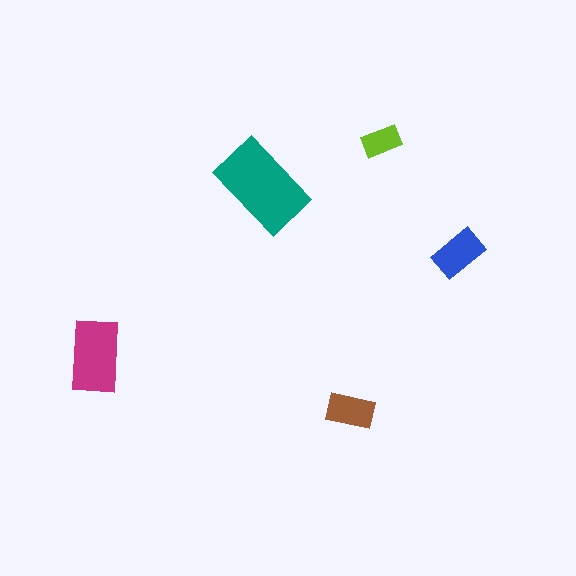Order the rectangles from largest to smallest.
the teal one, the magenta one, the blue one, the brown one, the lime one.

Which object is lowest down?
The brown rectangle is bottommost.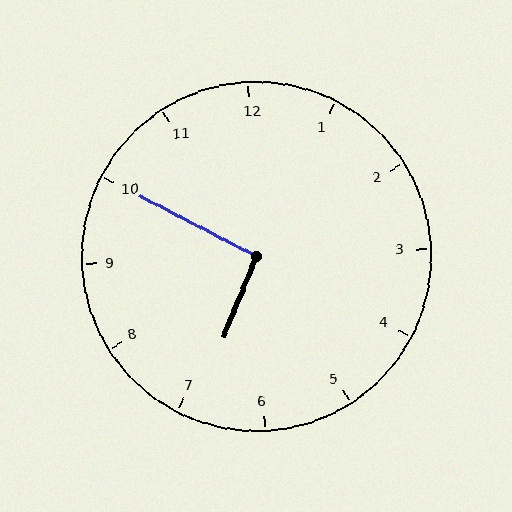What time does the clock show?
6:50.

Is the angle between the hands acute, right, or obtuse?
It is right.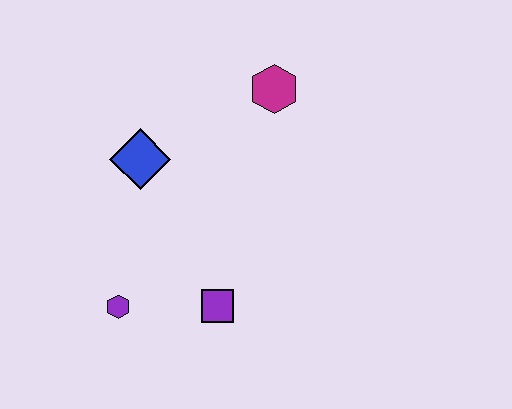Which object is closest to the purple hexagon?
The purple square is closest to the purple hexagon.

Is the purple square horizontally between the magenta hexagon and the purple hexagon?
Yes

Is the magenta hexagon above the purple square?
Yes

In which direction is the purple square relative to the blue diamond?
The purple square is below the blue diamond.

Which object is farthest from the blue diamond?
The purple square is farthest from the blue diamond.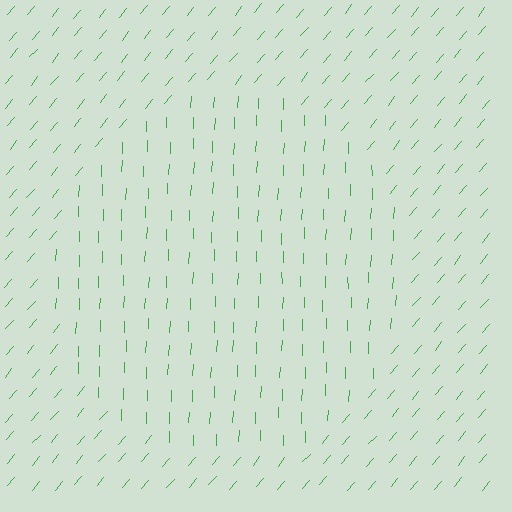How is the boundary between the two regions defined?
The boundary is defined purely by a change in line orientation (approximately 38 degrees difference). All lines are the same color and thickness.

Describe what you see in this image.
The image is filled with small green line segments. A circle region in the image has lines oriented differently from the surrounding lines, creating a visible texture boundary.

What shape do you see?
I see a circle.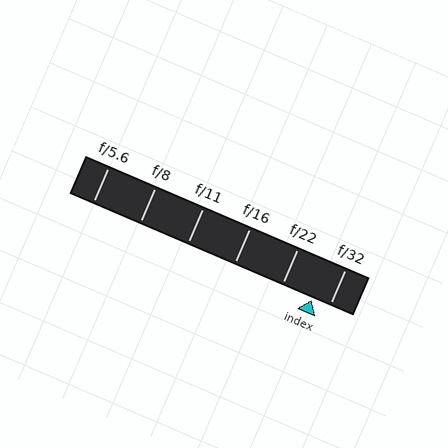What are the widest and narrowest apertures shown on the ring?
The widest aperture shown is f/5.6 and the narrowest is f/32.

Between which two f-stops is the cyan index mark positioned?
The index mark is between f/22 and f/32.